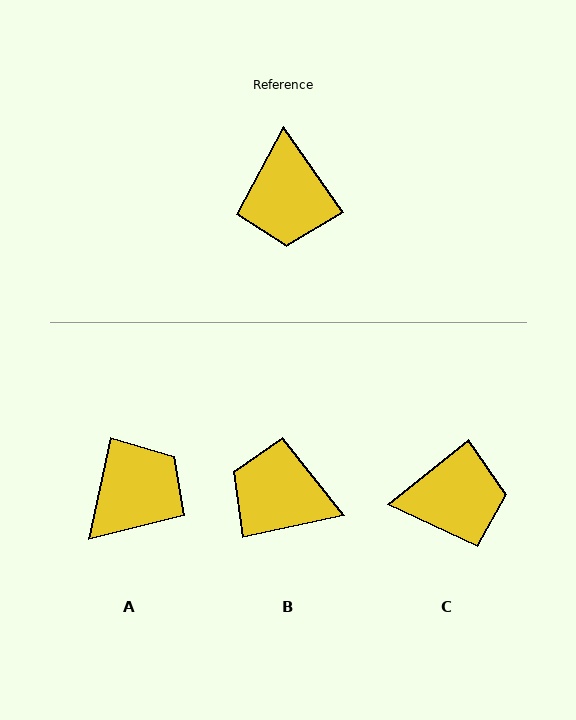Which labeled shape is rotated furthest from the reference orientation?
A, about 133 degrees away.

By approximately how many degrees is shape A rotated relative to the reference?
Approximately 133 degrees counter-clockwise.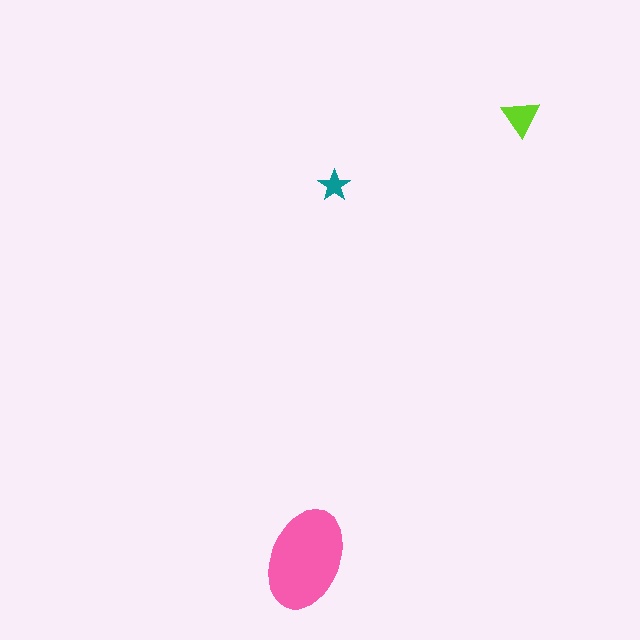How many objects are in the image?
There are 3 objects in the image.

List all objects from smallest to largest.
The teal star, the lime triangle, the pink ellipse.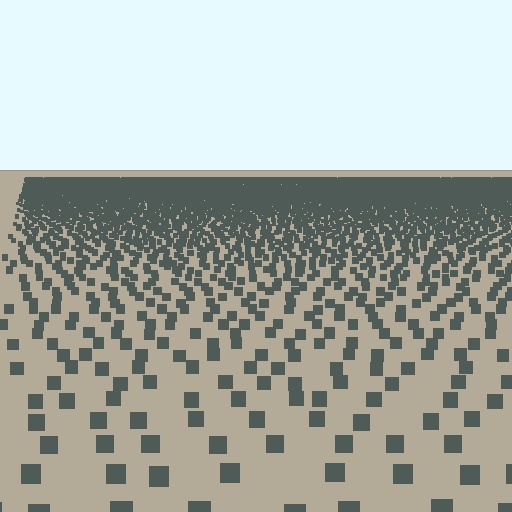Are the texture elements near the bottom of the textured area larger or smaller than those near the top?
Larger. Near the bottom, elements are closer to the viewer and appear at a bigger on-screen size.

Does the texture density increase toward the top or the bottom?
Density increases toward the top.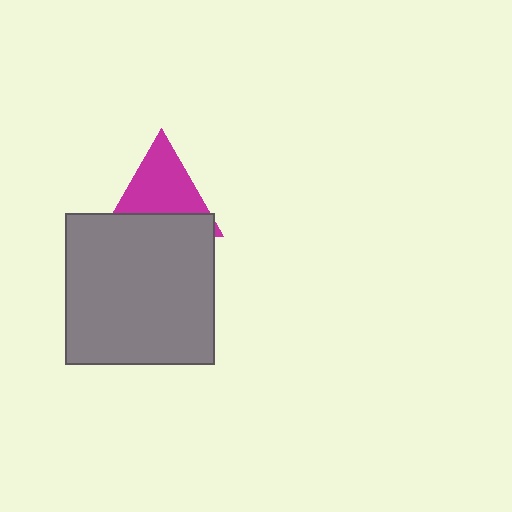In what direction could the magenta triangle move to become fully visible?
The magenta triangle could move up. That would shift it out from behind the gray rectangle entirely.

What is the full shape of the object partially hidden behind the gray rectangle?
The partially hidden object is a magenta triangle.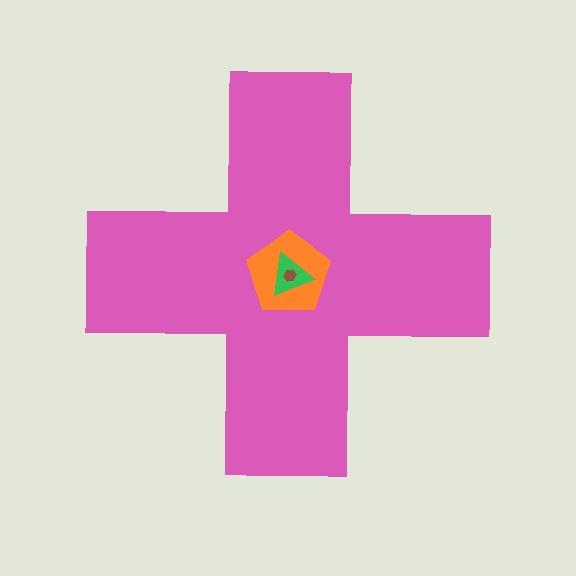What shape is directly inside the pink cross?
The orange pentagon.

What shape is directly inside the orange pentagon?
The green triangle.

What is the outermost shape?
The pink cross.